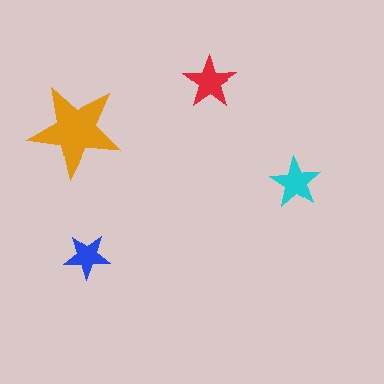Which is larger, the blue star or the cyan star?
The cyan one.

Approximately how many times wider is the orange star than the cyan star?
About 2 times wider.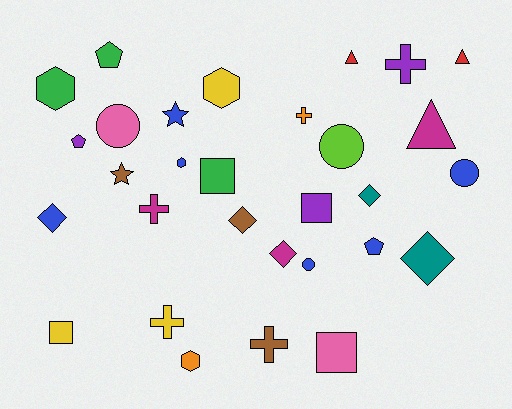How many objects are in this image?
There are 30 objects.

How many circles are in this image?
There are 4 circles.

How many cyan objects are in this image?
There are no cyan objects.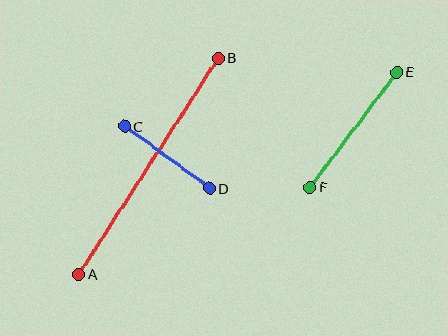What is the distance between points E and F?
The distance is approximately 144 pixels.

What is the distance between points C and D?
The distance is approximately 105 pixels.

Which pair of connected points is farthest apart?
Points A and B are farthest apart.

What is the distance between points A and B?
The distance is approximately 257 pixels.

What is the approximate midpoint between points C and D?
The midpoint is at approximately (167, 157) pixels.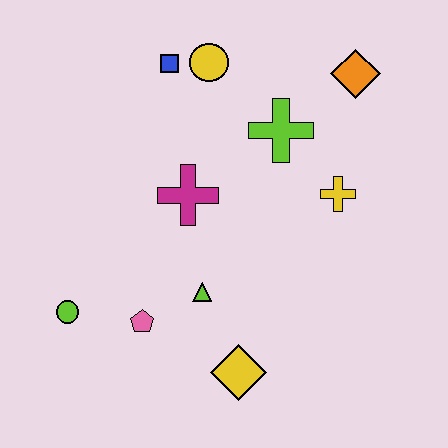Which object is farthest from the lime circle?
The orange diamond is farthest from the lime circle.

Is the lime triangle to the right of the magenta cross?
Yes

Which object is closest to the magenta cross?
The lime triangle is closest to the magenta cross.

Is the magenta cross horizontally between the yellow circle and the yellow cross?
No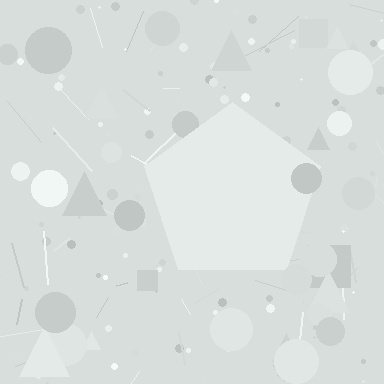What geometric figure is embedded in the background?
A pentagon is embedded in the background.